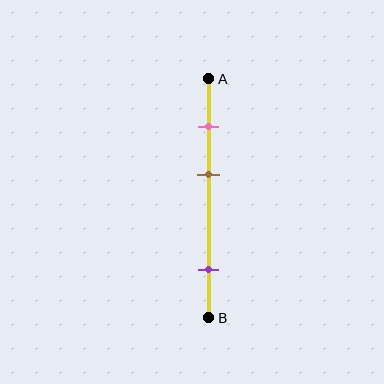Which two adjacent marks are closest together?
The pink and brown marks are the closest adjacent pair.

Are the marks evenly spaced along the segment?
No, the marks are not evenly spaced.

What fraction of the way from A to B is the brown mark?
The brown mark is approximately 40% (0.4) of the way from A to B.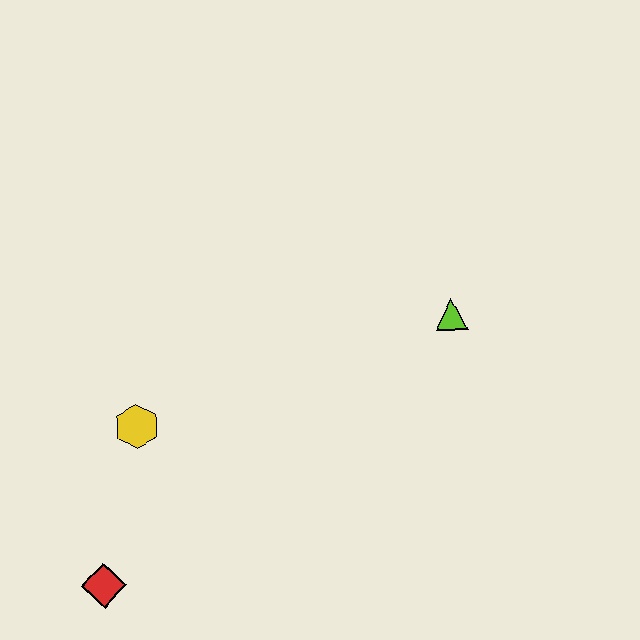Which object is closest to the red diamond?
The yellow hexagon is closest to the red diamond.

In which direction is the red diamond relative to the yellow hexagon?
The red diamond is below the yellow hexagon.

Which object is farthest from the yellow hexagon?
The lime triangle is farthest from the yellow hexagon.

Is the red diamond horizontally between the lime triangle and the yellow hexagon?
No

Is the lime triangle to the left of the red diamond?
No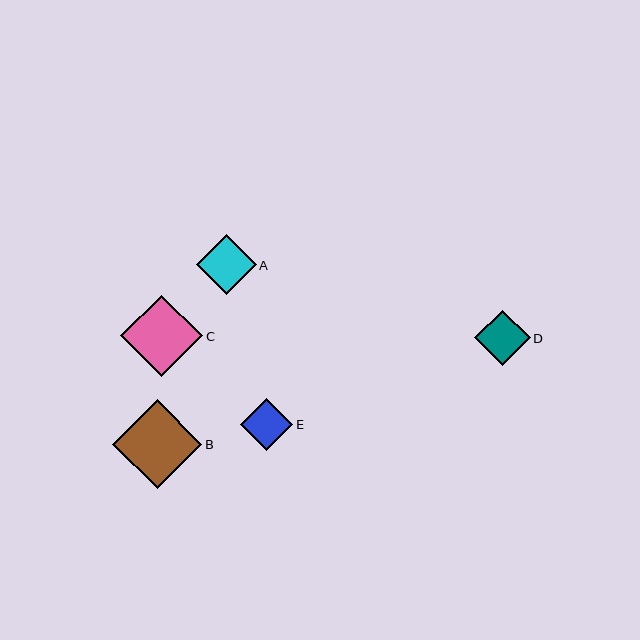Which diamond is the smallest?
Diamond E is the smallest with a size of approximately 52 pixels.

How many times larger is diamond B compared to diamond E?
Diamond B is approximately 1.7 times the size of diamond E.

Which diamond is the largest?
Diamond B is the largest with a size of approximately 89 pixels.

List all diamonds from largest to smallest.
From largest to smallest: B, C, A, D, E.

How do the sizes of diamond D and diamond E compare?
Diamond D and diamond E are approximately the same size.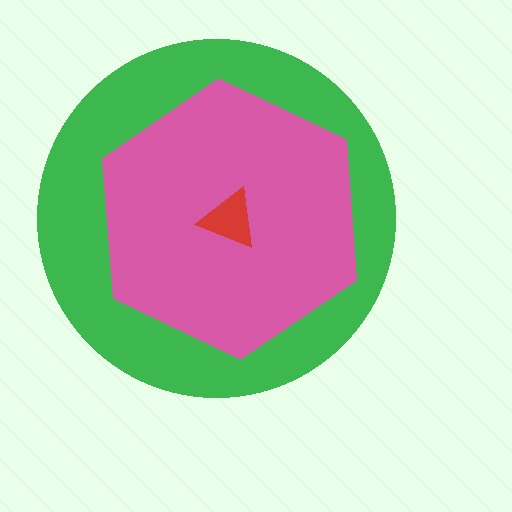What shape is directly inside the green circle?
The pink hexagon.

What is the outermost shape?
The green circle.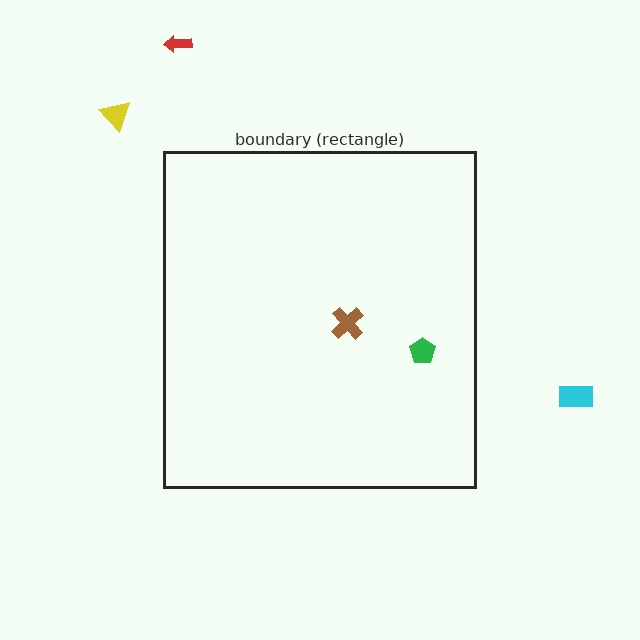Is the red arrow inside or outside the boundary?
Outside.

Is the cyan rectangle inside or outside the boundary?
Outside.